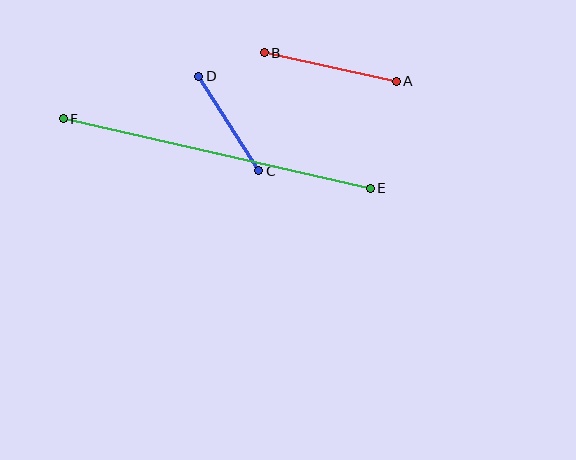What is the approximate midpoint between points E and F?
The midpoint is at approximately (217, 154) pixels.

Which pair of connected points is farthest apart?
Points E and F are farthest apart.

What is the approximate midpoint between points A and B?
The midpoint is at approximately (330, 67) pixels.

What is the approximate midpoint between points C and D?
The midpoint is at approximately (229, 124) pixels.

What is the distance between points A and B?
The distance is approximately 135 pixels.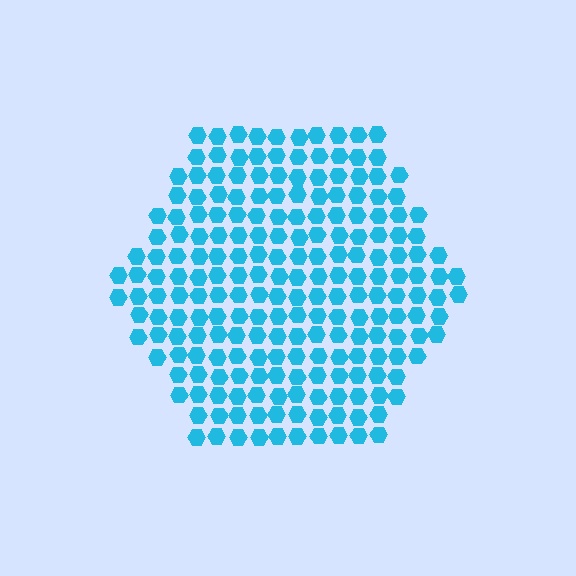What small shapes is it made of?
It is made of small hexagons.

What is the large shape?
The large shape is a hexagon.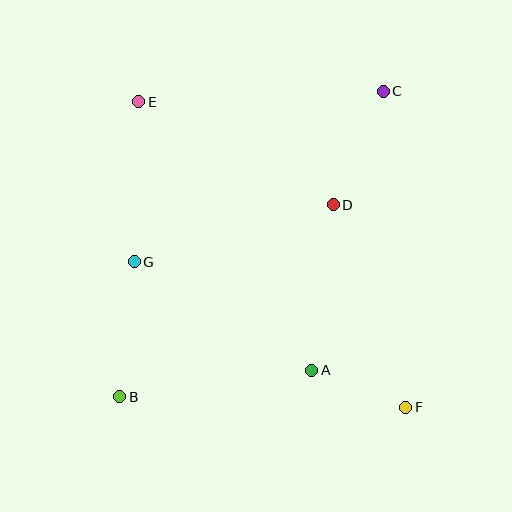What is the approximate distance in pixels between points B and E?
The distance between B and E is approximately 296 pixels.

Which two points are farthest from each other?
Points E and F are farthest from each other.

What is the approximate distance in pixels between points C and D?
The distance between C and D is approximately 124 pixels.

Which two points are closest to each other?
Points A and F are closest to each other.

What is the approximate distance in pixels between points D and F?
The distance between D and F is approximately 215 pixels.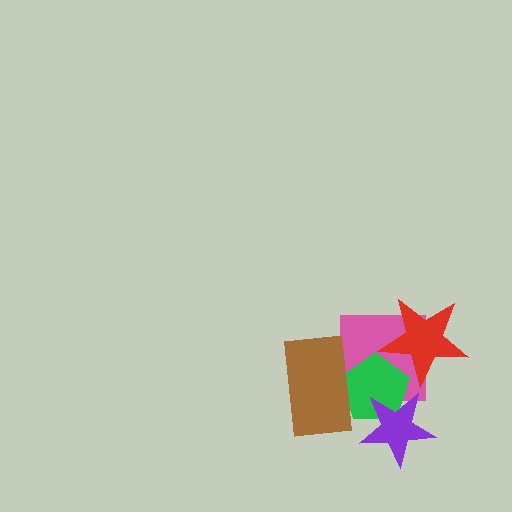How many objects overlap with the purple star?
2 objects overlap with the purple star.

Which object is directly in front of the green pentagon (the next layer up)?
The brown rectangle is directly in front of the green pentagon.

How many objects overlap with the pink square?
4 objects overlap with the pink square.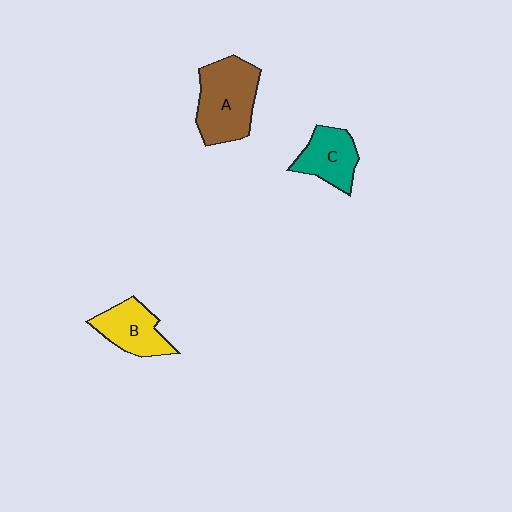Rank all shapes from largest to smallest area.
From largest to smallest: A (brown), B (yellow), C (teal).